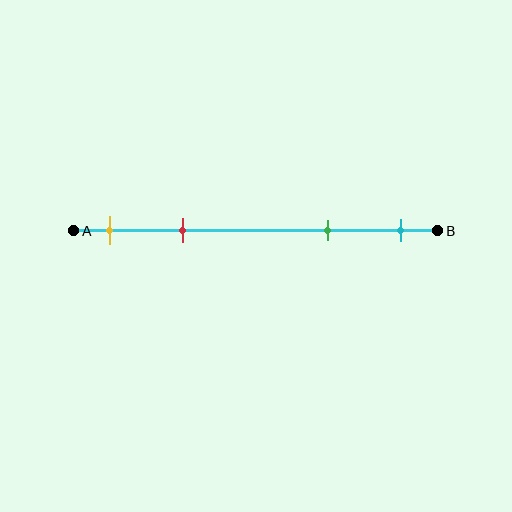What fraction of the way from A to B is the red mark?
The red mark is approximately 30% (0.3) of the way from A to B.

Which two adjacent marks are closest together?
The yellow and red marks are the closest adjacent pair.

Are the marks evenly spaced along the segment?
No, the marks are not evenly spaced.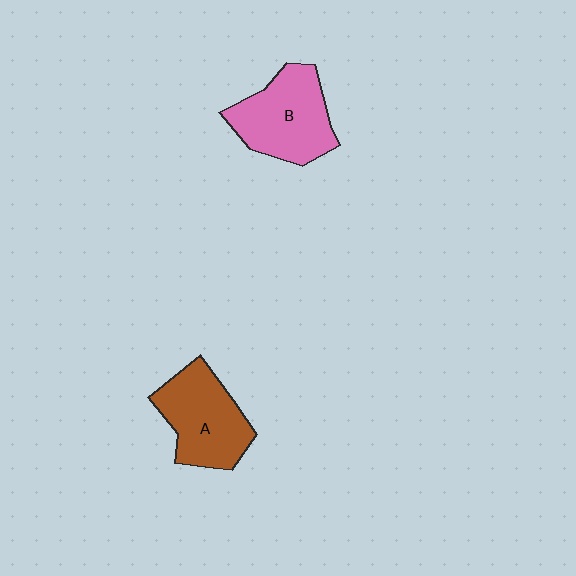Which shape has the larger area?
Shape B (pink).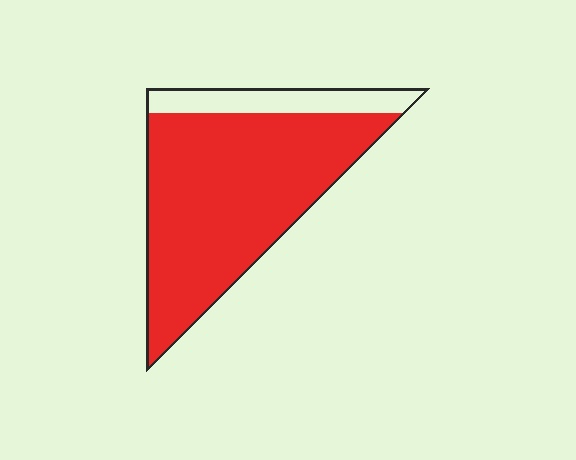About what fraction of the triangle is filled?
About five sixths (5/6).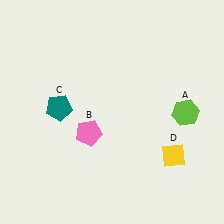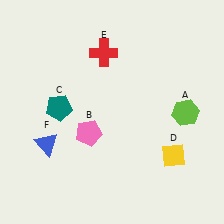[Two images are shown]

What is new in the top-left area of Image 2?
A red cross (E) was added in the top-left area of Image 2.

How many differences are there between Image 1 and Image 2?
There are 2 differences between the two images.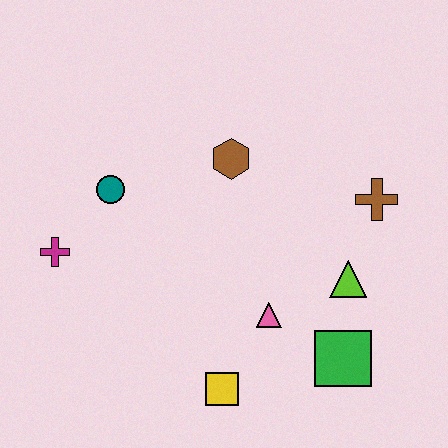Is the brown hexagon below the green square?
No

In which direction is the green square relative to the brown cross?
The green square is below the brown cross.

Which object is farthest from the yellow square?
The brown cross is farthest from the yellow square.